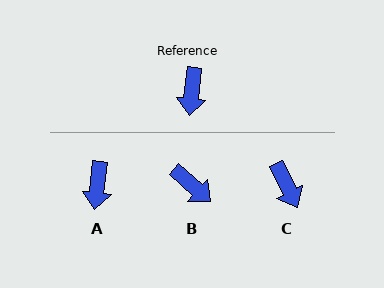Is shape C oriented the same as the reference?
No, it is off by about 32 degrees.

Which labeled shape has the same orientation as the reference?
A.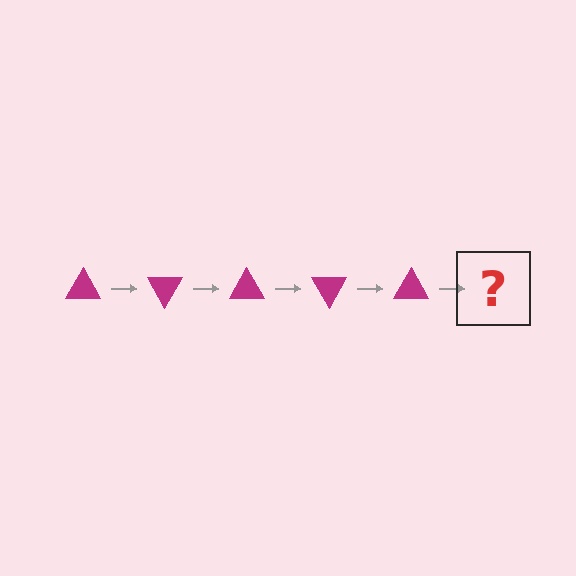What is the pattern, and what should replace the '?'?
The pattern is that the triangle rotates 60 degrees each step. The '?' should be a magenta triangle rotated 300 degrees.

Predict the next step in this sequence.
The next step is a magenta triangle rotated 300 degrees.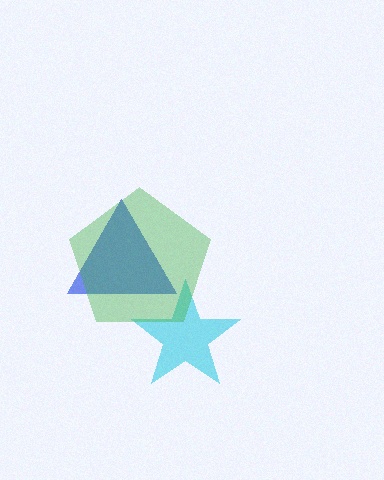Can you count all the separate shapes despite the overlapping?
Yes, there are 3 separate shapes.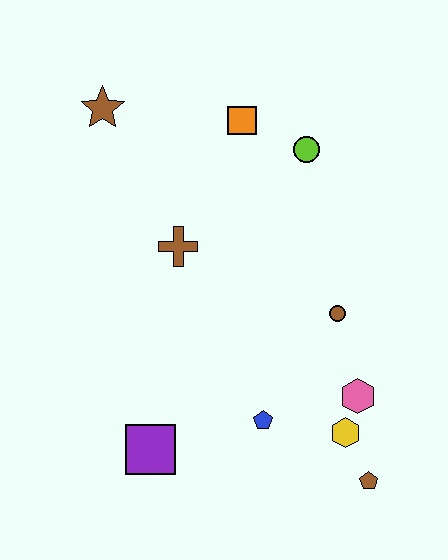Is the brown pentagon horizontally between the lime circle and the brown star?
No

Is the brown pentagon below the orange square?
Yes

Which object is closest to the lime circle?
The orange square is closest to the lime circle.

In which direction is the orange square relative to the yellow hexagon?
The orange square is above the yellow hexagon.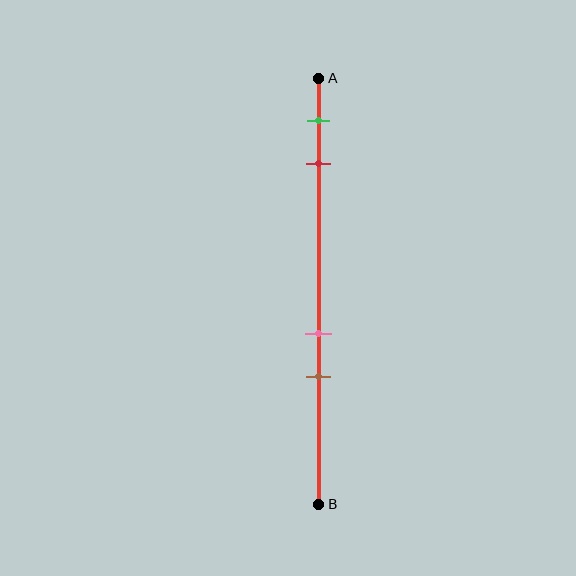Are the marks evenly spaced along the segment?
No, the marks are not evenly spaced.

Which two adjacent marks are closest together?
The pink and brown marks are the closest adjacent pair.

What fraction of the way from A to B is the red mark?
The red mark is approximately 20% (0.2) of the way from A to B.